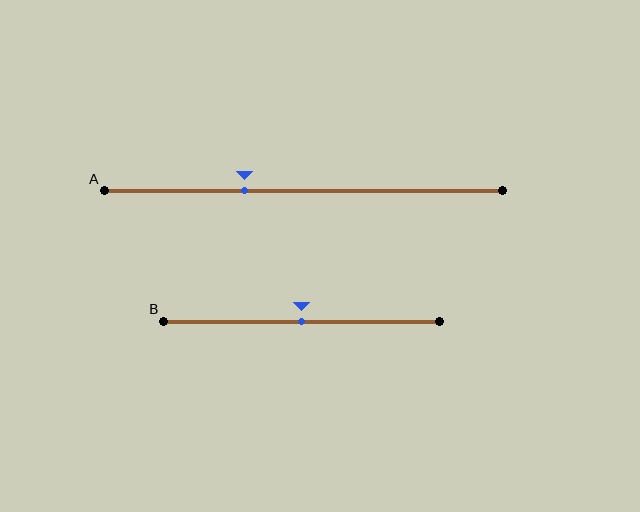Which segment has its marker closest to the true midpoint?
Segment B has its marker closest to the true midpoint.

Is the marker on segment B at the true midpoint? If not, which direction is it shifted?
Yes, the marker on segment B is at the true midpoint.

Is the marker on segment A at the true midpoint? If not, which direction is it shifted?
No, the marker on segment A is shifted to the left by about 15% of the segment length.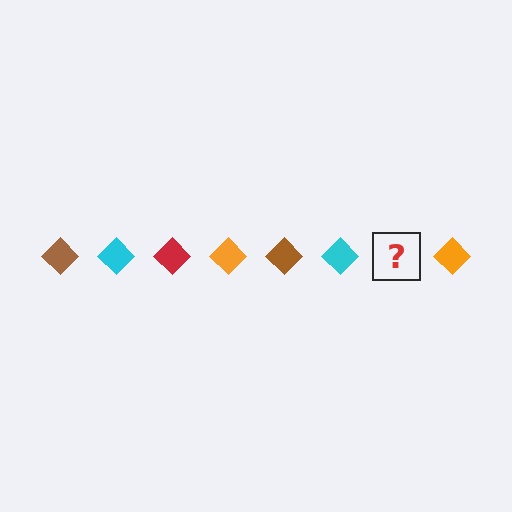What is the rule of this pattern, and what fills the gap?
The rule is that the pattern cycles through brown, cyan, red, orange diamonds. The gap should be filled with a red diamond.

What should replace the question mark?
The question mark should be replaced with a red diamond.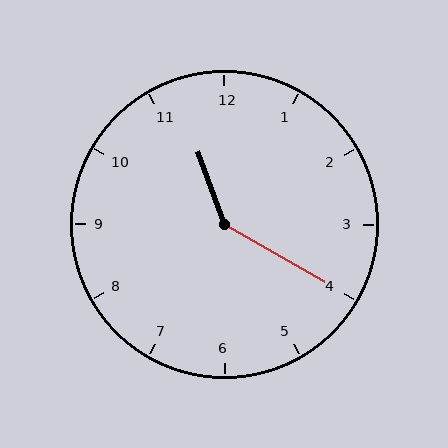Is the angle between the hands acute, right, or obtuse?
It is obtuse.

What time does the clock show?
11:20.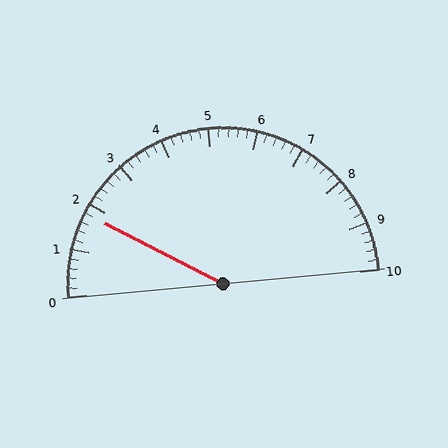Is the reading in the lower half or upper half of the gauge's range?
The reading is in the lower half of the range (0 to 10).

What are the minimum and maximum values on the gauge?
The gauge ranges from 0 to 10.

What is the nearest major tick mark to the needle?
The nearest major tick mark is 2.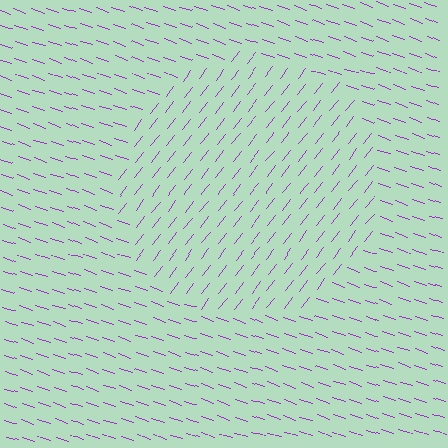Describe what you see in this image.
The image is filled with small purple line segments. A circle region in the image has lines oriented differently from the surrounding lines, creating a visible texture boundary.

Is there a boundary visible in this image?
Yes, there is a texture boundary formed by a change in line orientation.